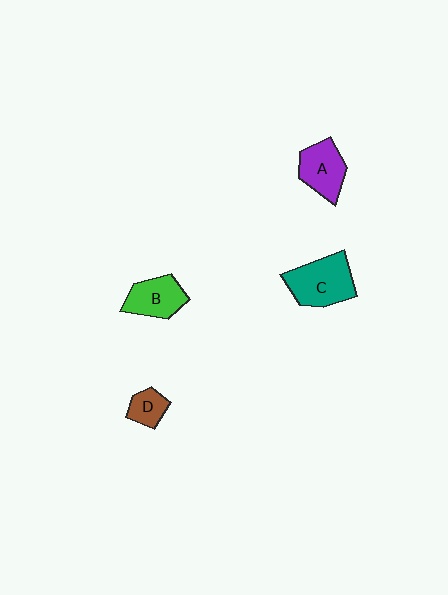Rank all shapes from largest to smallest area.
From largest to smallest: C (teal), A (purple), B (green), D (brown).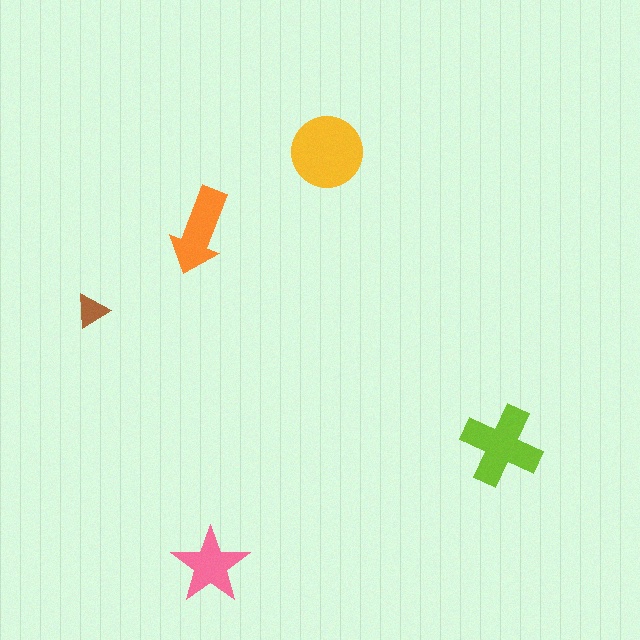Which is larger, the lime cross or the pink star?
The lime cross.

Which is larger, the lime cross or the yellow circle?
The yellow circle.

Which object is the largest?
The yellow circle.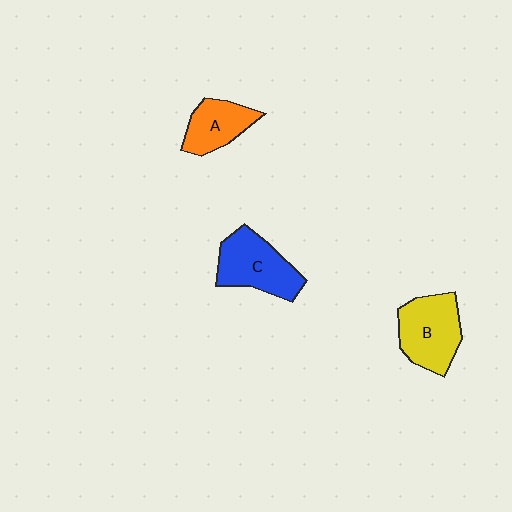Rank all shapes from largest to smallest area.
From largest to smallest: B (yellow), C (blue), A (orange).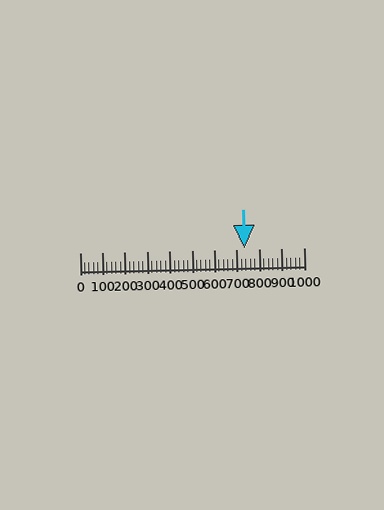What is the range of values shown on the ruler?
The ruler shows values from 0 to 1000.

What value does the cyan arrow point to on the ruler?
The cyan arrow points to approximately 733.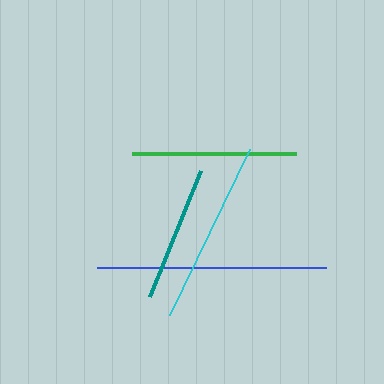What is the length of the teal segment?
The teal segment is approximately 136 pixels long.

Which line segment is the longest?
The blue line is the longest at approximately 229 pixels.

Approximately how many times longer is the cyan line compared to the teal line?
The cyan line is approximately 1.4 times the length of the teal line.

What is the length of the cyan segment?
The cyan segment is approximately 184 pixels long.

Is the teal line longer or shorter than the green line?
The green line is longer than the teal line.